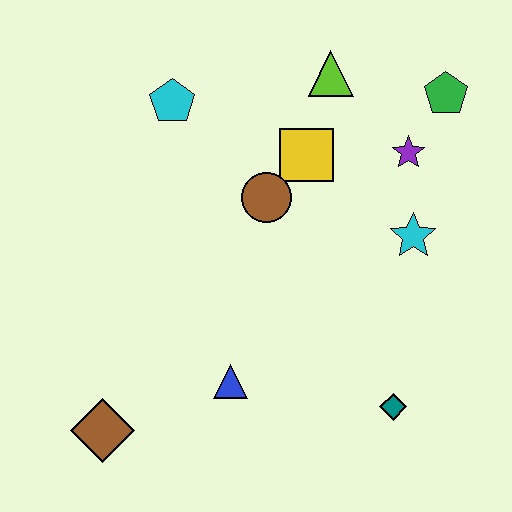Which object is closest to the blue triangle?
The brown diamond is closest to the blue triangle.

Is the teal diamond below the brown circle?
Yes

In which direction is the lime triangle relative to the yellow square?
The lime triangle is above the yellow square.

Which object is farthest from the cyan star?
The brown diamond is farthest from the cyan star.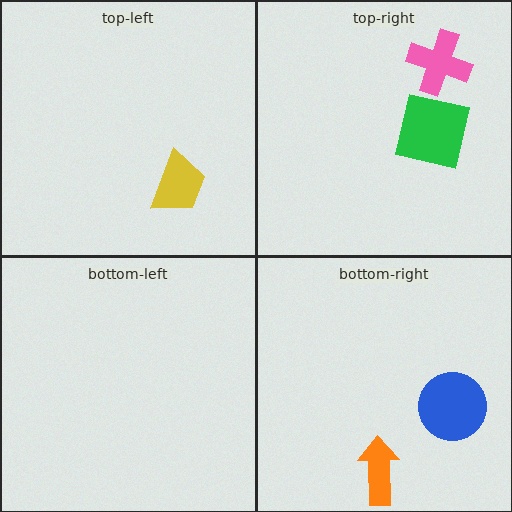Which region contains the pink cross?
The top-right region.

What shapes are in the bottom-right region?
The orange arrow, the blue circle.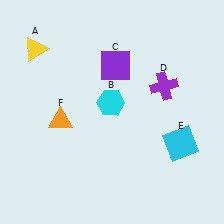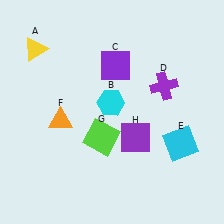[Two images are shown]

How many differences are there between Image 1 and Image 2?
There are 2 differences between the two images.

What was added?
A lime square (G), a purple square (H) were added in Image 2.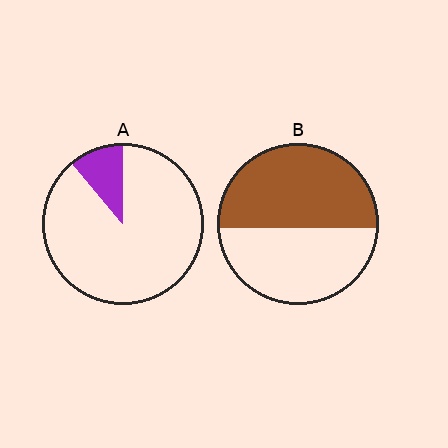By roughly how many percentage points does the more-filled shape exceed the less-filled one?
By roughly 40 percentage points (B over A).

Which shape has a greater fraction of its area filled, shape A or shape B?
Shape B.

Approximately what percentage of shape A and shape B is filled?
A is approximately 10% and B is approximately 55%.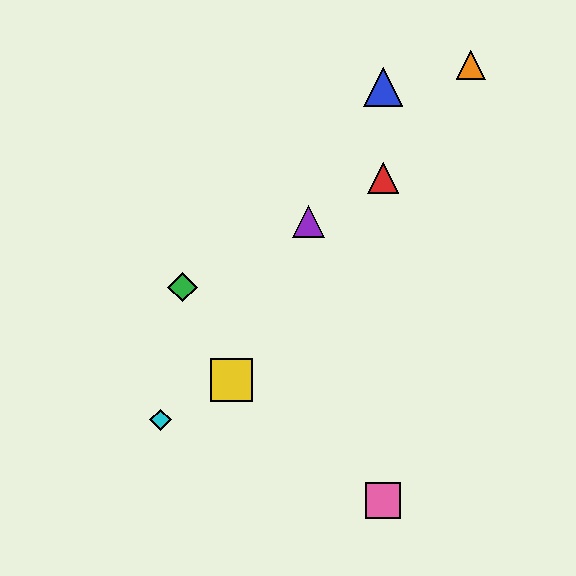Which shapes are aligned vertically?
The red triangle, the blue triangle, the pink square are aligned vertically.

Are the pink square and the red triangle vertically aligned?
Yes, both are at x≈383.